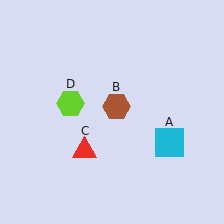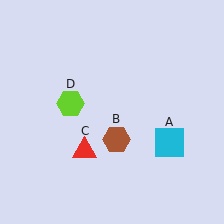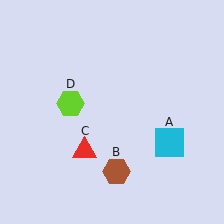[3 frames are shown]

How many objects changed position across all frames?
1 object changed position: brown hexagon (object B).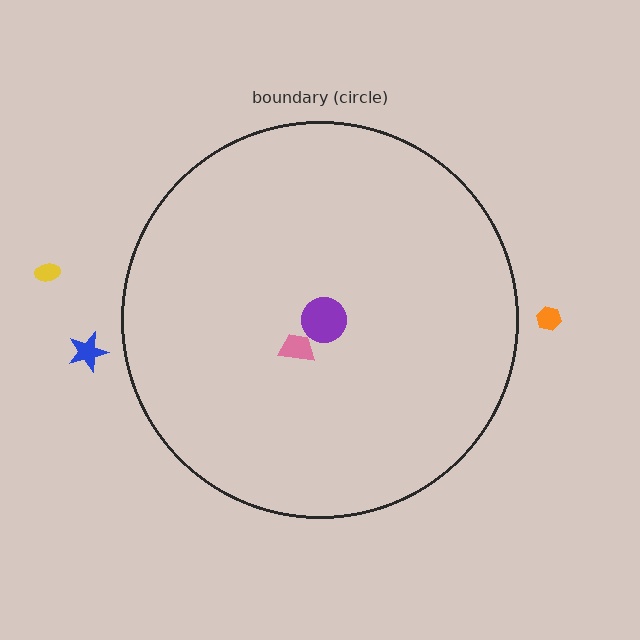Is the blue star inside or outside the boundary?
Outside.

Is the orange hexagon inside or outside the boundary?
Outside.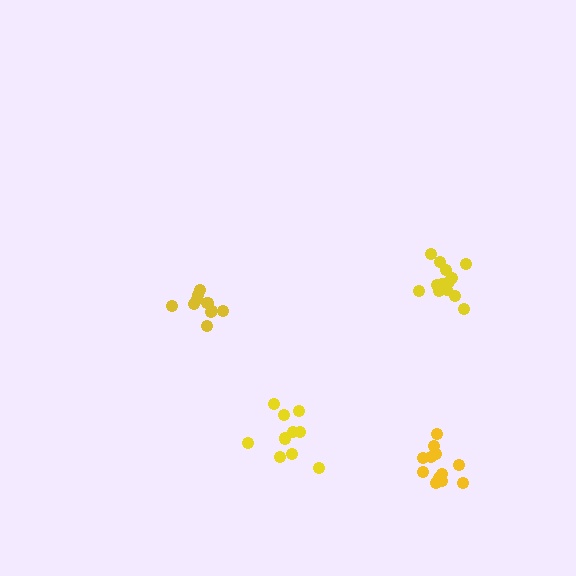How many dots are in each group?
Group 1: 15 dots, Group 2: 11 dots, Group 3: 11 dots, Group 4: 12 dots (49 total).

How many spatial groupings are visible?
There are 4 spatial groupings.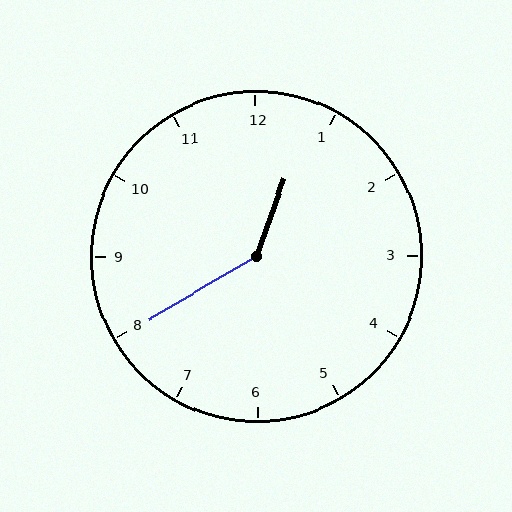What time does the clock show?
12:40.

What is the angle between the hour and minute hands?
Approximately 140 degrees.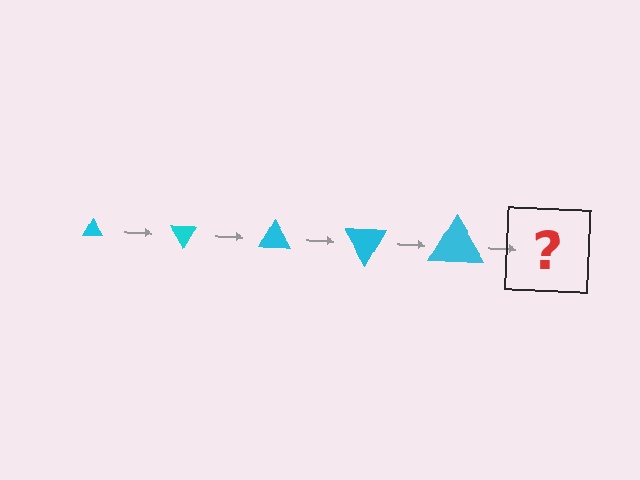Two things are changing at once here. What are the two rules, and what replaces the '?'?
The two rules are that the triangle grows larger each step and it rotates 60 degrees each step. The '?' should be a triangle, larger than the previous one and rotated 300 degrees from the start.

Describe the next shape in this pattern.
It should be a triangle, larger than the previous one and rotated 300 degrees from the start.